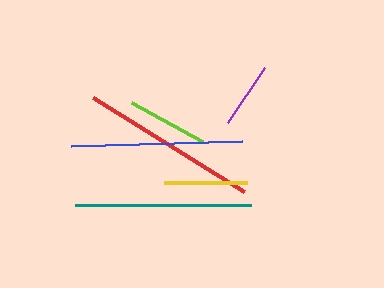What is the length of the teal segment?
The teal segment is approximately 176 pixels long.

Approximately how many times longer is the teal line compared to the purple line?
The teal line is approximately 2.6 times the length of the purple line.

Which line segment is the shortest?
The purple line is the shortest at approximately 67 pixels.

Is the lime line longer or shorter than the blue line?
The blue line is longer than the lime line.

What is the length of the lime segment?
The lime segment is approximately 81 pixels long.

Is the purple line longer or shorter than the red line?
The red line is longer than the purple line.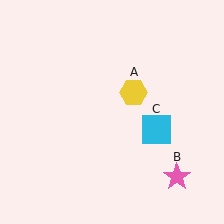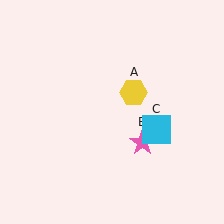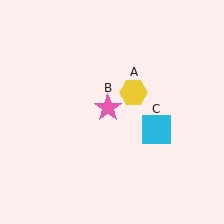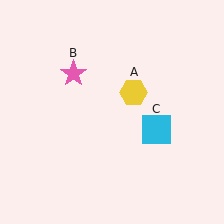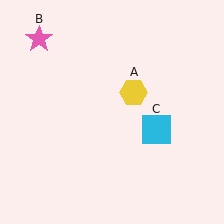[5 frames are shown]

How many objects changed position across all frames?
1 object changed position: pink star (object B).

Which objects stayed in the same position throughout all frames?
Yellow hexagon (object A) and cyan square (object C) remained stationary.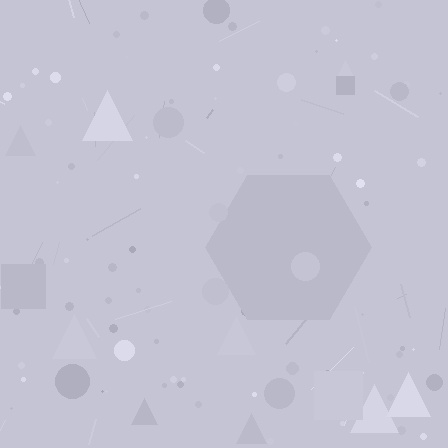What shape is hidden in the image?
A hexagon is hidden in the image.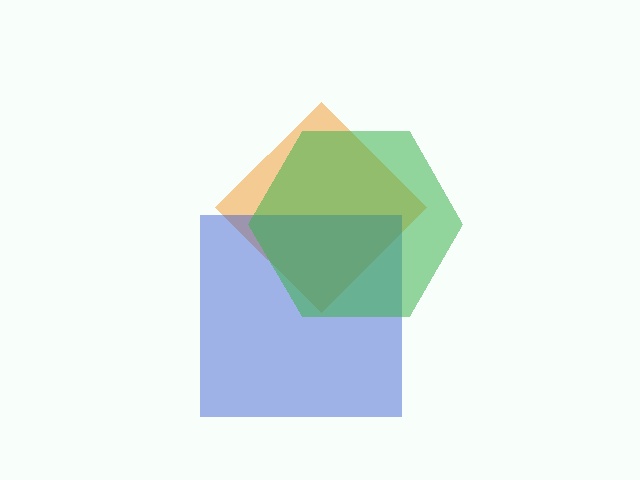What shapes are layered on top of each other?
The layered shapes are: an orange diamond, a blue square, a green hexagon.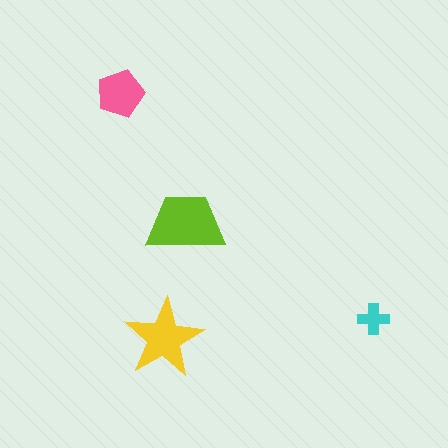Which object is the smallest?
The cyan cross.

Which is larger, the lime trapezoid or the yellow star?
The lime trapezoid.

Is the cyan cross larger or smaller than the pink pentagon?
Smaller.